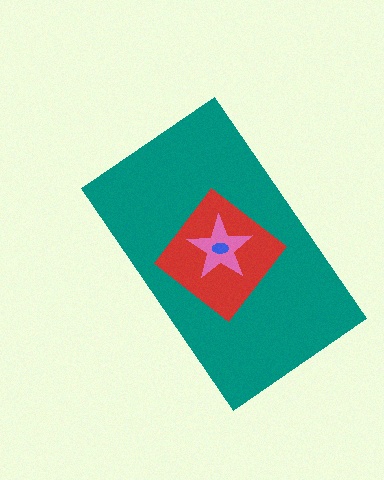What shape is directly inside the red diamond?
The pink star.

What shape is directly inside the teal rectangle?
The red diamond.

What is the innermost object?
The blue ellipse.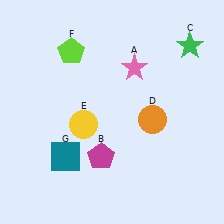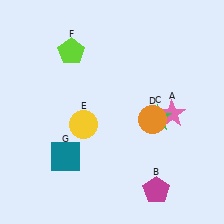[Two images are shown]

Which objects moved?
The objects that moved are: the pink star (A), the magenta pentagon (B), the green star (C).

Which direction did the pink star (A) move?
The pink star (A) moved down.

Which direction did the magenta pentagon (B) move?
The magenta pentagon (B) moved right.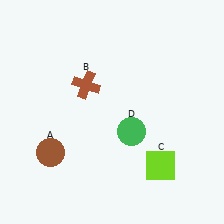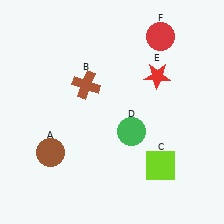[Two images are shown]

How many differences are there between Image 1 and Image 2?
There are 2 differences between the two images.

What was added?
A red star (E), a red circle (F) were added in Image 2.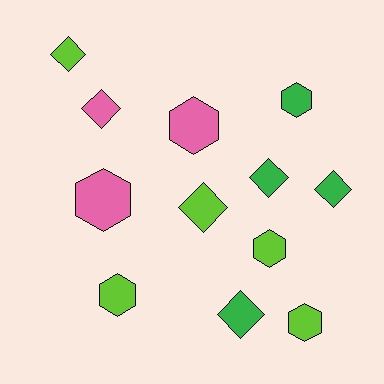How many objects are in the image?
There are 12 objects.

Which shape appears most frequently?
Diamond, with 6 objects.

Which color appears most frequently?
Lime, with 5 objects.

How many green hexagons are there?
There is 1 green hexagon.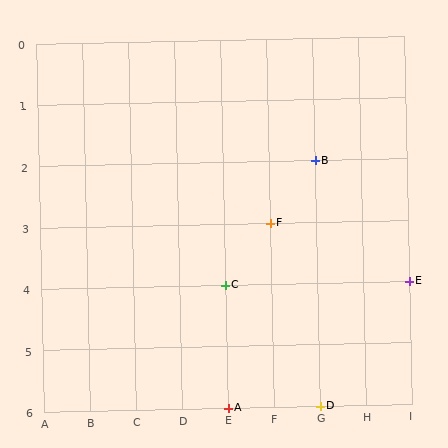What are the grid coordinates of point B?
Point B is at grid coordinates (G, 2).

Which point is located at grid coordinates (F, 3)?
Point F is at (F, 3).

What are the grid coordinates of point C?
Point C is at grid coordinates (E, 4).